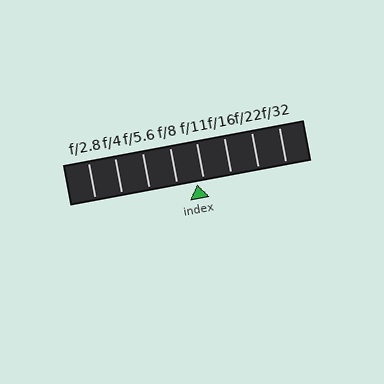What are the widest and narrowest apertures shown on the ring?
The widest aperture shown is f/2.8 and the narrowest is f/32.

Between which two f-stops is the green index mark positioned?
The index mark is between f/8 and f/11.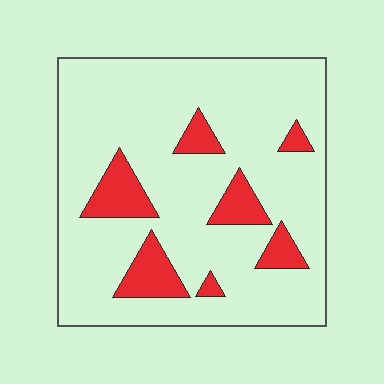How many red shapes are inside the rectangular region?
7.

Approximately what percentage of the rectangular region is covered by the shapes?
Approximately 15%.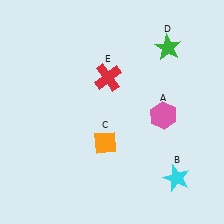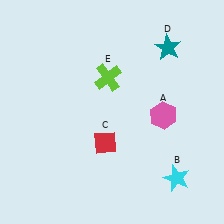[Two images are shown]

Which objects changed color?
C changed from orange to red. D changed from green to teal. E changed from red to lime.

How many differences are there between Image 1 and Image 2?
There are 3 differences between the two images.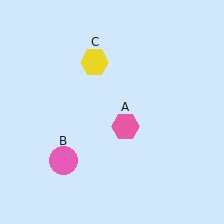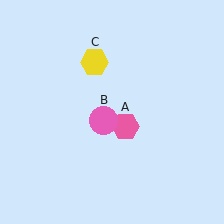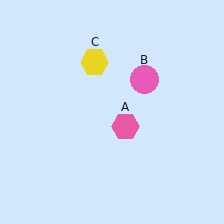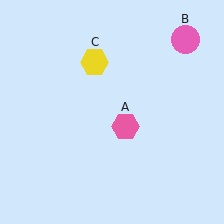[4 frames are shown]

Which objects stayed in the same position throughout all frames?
Pink hexagon (object A) and yellow hexagon (object C) remained stationary.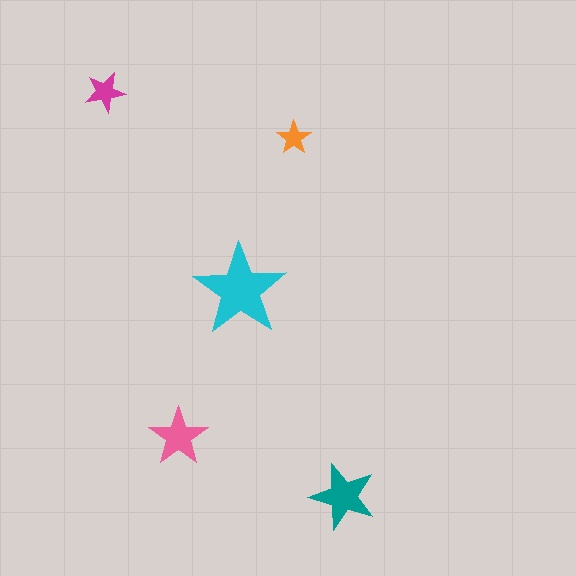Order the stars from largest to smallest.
the cyan one, the teal one, the pink one, the magenta one, the orange one.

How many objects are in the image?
There are 5 objects in the image.